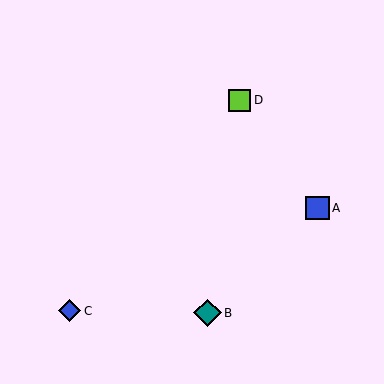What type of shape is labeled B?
Shape B is a teal diamond.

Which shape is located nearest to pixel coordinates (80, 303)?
The blue diamond (labeled C) at (70, 311) is nearest to that location.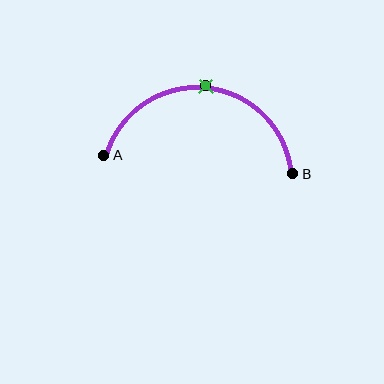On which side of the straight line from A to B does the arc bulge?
The arc bulges above the straight line connecting A and B.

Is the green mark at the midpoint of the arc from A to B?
Yes. The green mark lies on the arc at equal arc-length from both A and B — it is the arc midpoint.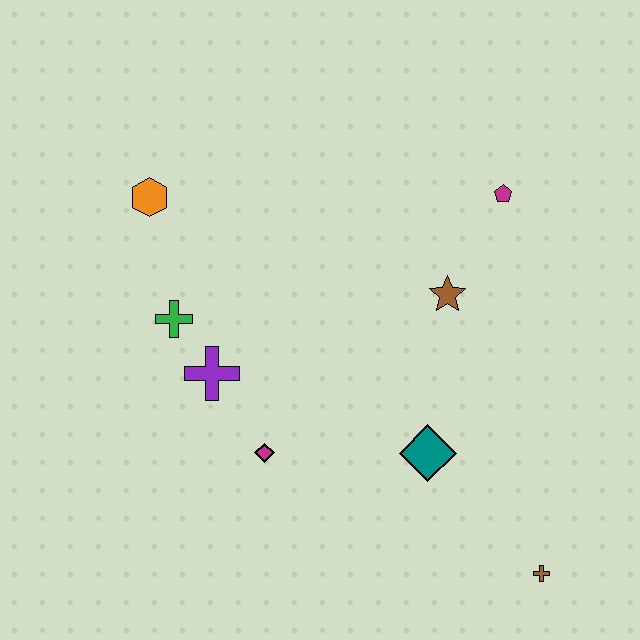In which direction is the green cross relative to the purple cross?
The green cross is above the purple cross.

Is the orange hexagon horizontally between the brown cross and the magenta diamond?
No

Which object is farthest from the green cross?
The brown cross is farthest from the green cross.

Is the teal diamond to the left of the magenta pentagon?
Yes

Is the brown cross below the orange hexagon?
Yes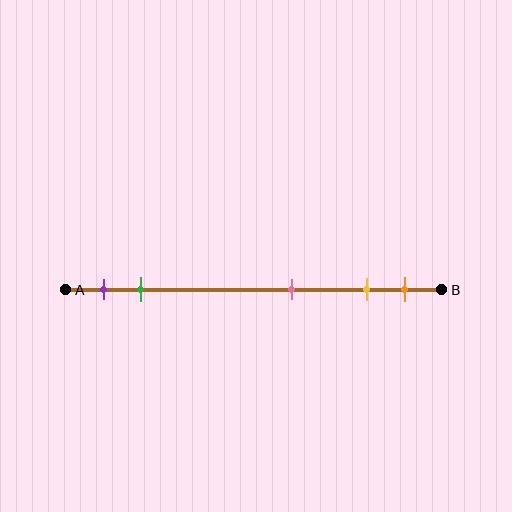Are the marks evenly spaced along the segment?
No, the marks are not evenly spaced.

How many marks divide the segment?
There are 5 marks dividing the segment.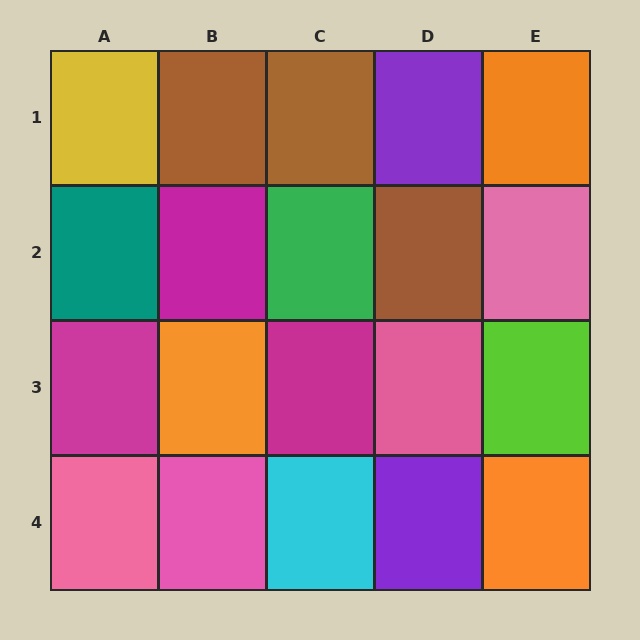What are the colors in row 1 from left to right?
Yellow, brown, brown, purple, orange.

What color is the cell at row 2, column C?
Green.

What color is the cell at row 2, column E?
Pink.